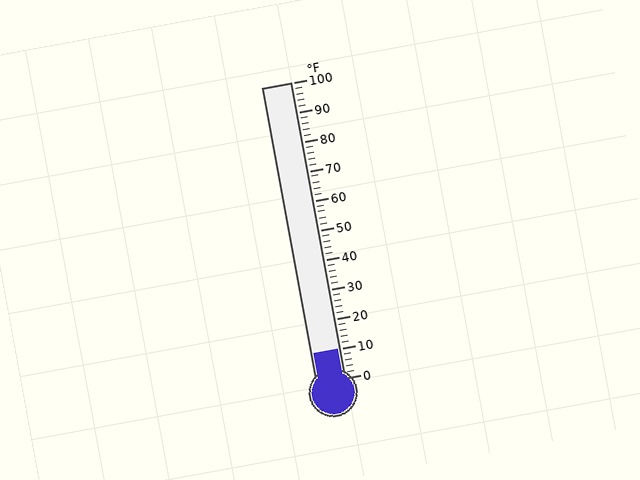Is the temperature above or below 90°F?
The temperature is below 90°F.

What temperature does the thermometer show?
The thermometer shows approximately 10°F.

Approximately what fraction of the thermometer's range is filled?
The thermometer is filled to approximately 10% of its range.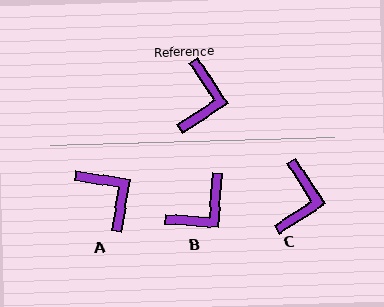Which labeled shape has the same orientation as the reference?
C.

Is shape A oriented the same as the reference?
No, it is off by about 48 degrees.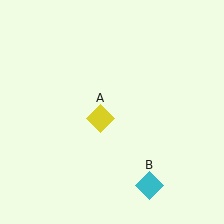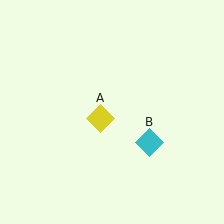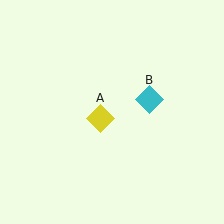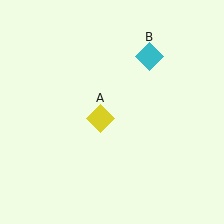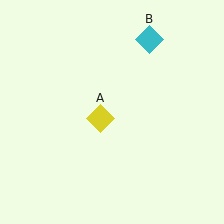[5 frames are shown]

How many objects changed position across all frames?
1 object changed position: cyan diamond (object B).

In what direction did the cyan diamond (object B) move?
The cyan diamond (object B) moved up.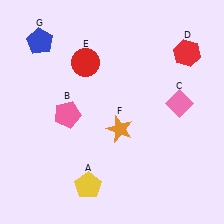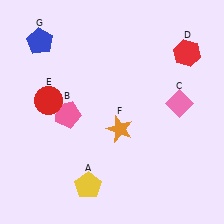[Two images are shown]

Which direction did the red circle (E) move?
The red circle (E) moved down.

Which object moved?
The red circle (E) moved down.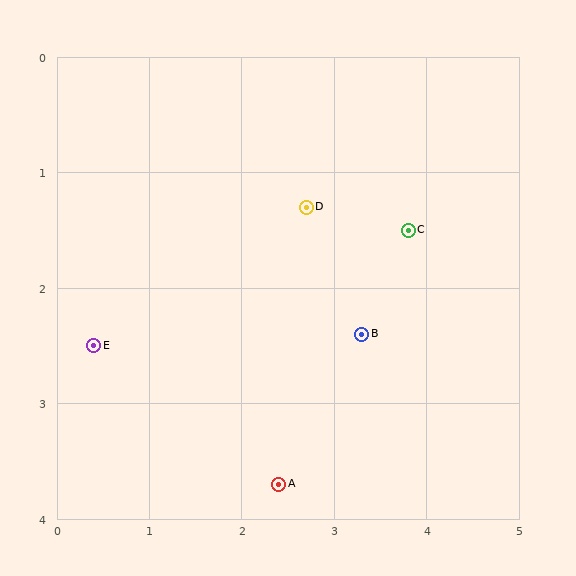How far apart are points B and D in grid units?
Points B and D are about 1.3 grid units apart.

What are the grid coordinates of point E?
Point E is at approximately (0.4, 2.5).